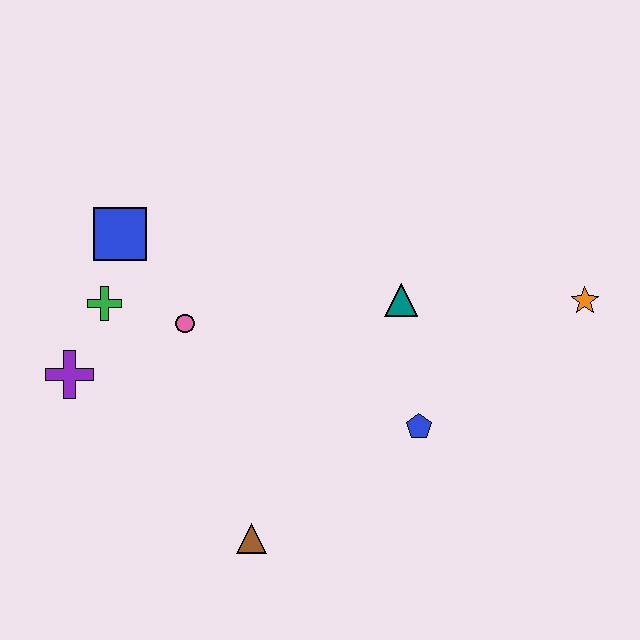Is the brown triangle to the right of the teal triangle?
No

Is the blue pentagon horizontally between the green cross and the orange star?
Yes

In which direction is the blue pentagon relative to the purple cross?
The blue pentagon is to the right of the purple cross.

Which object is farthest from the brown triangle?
The orange star is farthest from the brown triangle.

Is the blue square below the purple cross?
No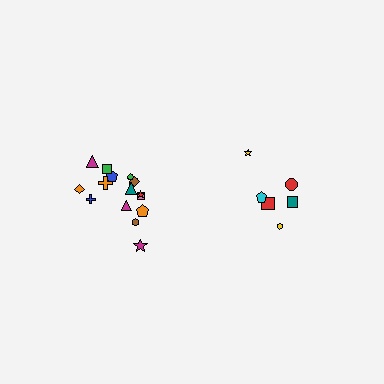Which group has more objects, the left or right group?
The left group.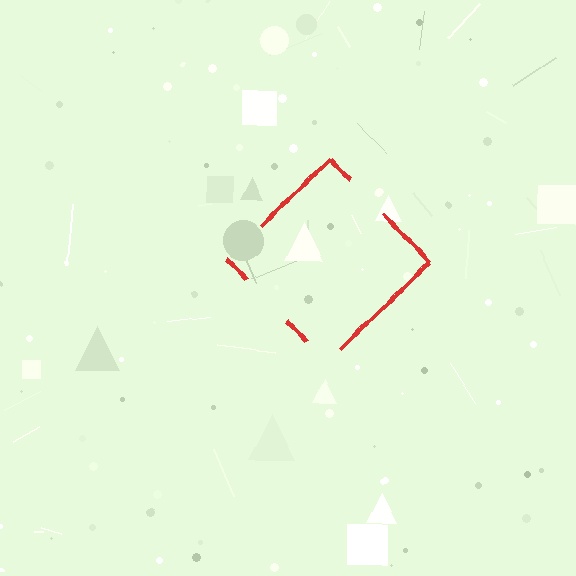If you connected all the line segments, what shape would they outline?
They would outline a diamond.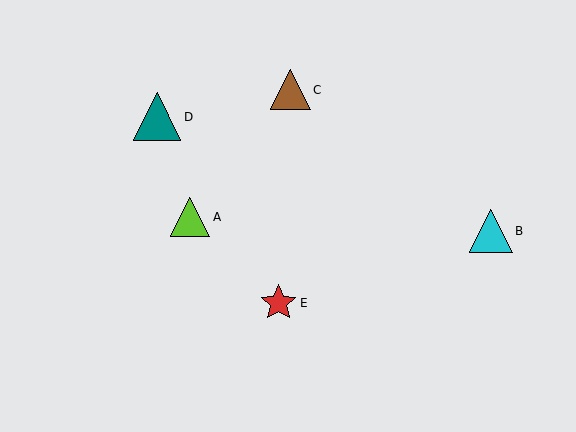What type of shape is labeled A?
Shape A is a lime triangle.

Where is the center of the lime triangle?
The center of the lime triangle is at (190, 217).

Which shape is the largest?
The teal triangle (labeled D) is the largest.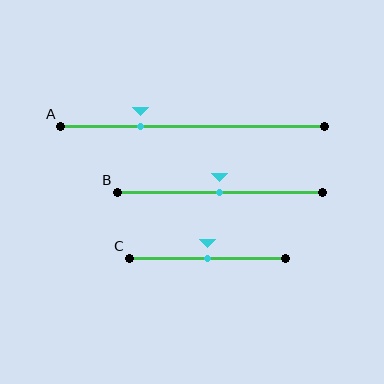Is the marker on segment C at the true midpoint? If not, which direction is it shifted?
Yes, the marker on segment C is at the true midpoint.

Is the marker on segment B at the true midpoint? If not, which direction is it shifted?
Yes, the marker on segment B is at the true midpoint.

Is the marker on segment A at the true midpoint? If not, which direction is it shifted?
No, the marker on segment A is shifted to the left by about 20% of the segment length.